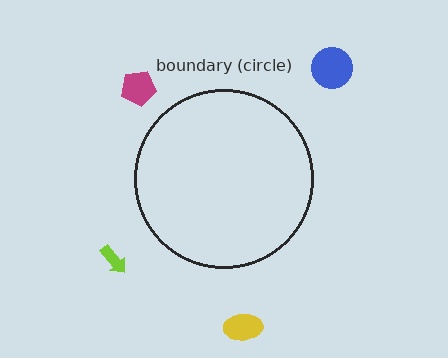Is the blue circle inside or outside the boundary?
Outside.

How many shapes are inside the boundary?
0 inside, 4 outside.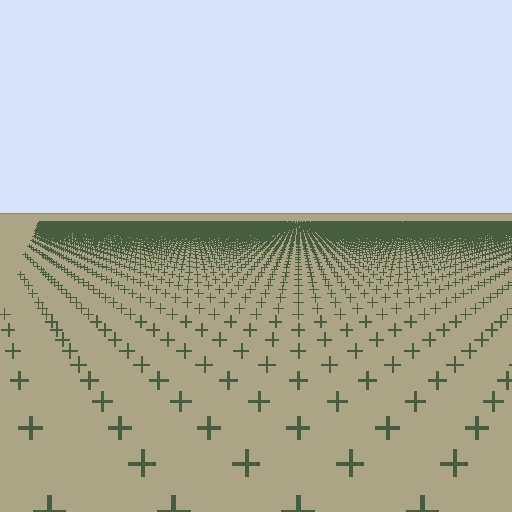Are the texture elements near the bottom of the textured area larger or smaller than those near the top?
Larger. Near the bottom, elements are closer to the viewer and appear at a bigger on-screen size.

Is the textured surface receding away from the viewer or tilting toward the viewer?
The surface is receding away from the viewer. Texture elements get smaller and denser toward the top.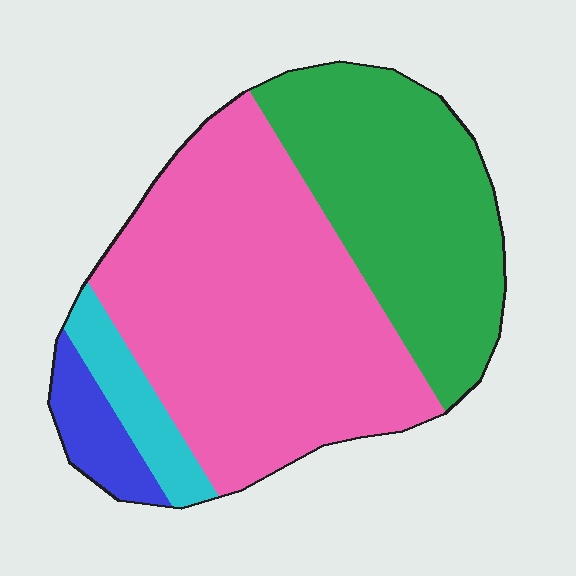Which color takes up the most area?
Pink, at roughly 55%.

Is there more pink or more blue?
Pink.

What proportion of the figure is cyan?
Cyan covers 7% of the figure.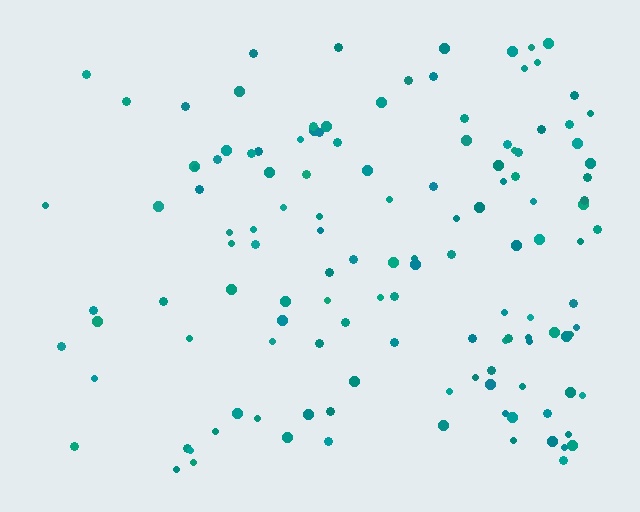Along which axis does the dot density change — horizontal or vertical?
Horizontal.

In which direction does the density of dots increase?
From left to right, with the right side densest.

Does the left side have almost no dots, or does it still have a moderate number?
Still a moderate number, just noticeably fewer than the right.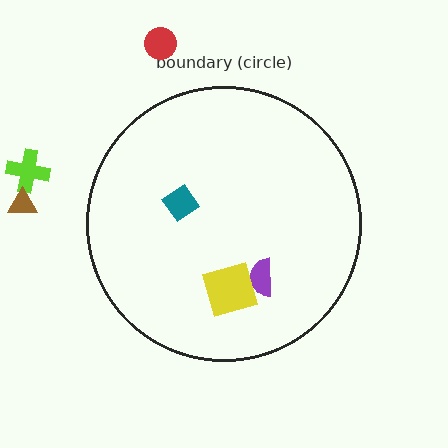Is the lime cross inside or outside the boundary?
Outside.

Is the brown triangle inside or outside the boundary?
Outside.